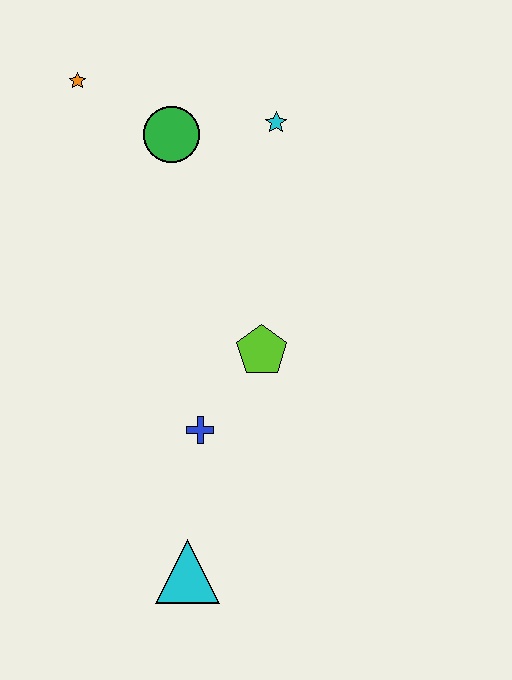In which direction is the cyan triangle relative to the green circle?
The cyan triangle is below the green circle.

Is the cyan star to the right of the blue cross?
Yes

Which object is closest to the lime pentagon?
The blue cross is closest to the lime pentagon.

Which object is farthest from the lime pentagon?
The orange star is farthest from the lime pentagon.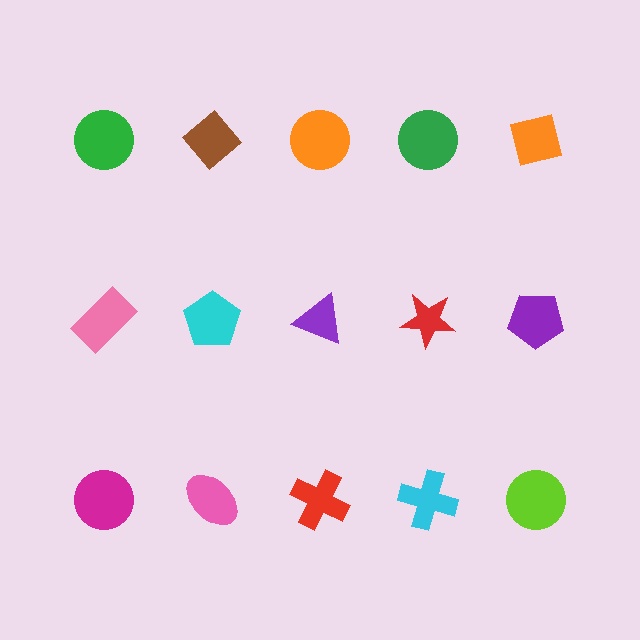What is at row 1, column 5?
An orange square.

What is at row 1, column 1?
A green circle.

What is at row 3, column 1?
A magenta circle.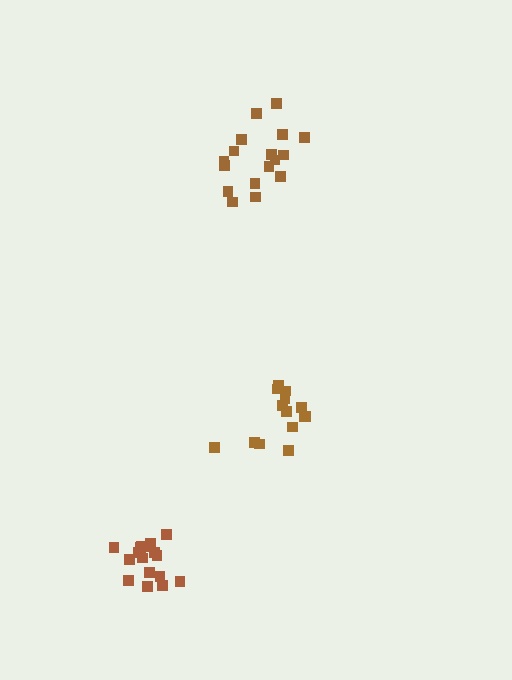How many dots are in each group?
Group 1: 17 dots, Group 2: 17 dots, Group 3: 14 dots (48 total).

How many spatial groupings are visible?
There are 3 spatial groupings.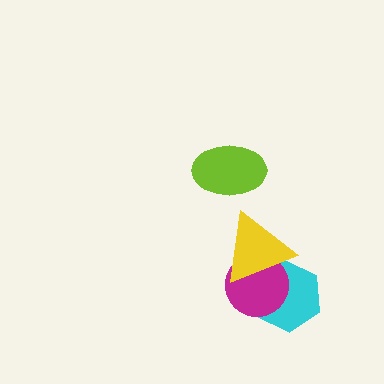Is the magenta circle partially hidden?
Yes, it is partially covered by another shape.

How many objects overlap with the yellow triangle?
2 objects overlap with the yellow triangle.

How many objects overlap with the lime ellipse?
0 objects overlap with the lime ellipse.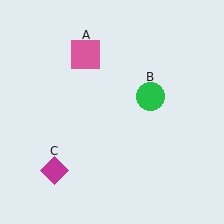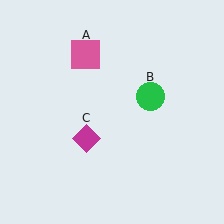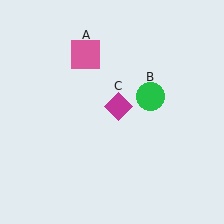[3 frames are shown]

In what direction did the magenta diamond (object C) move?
The magenta diamond (object C) moved up and to the right.